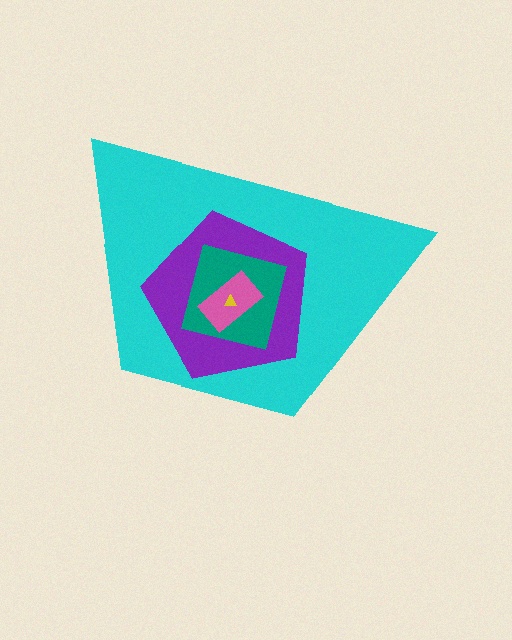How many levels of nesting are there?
5.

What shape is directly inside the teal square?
The pink rectangle.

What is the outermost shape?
The cyan trapezoid.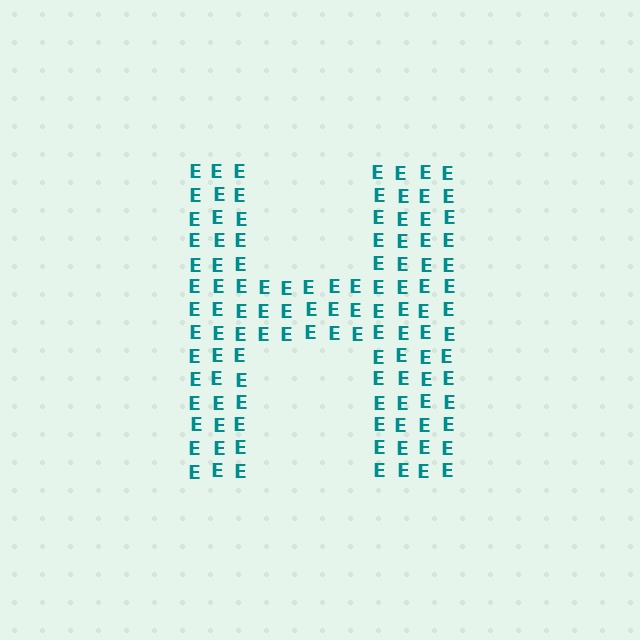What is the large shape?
The large shape is the letter H.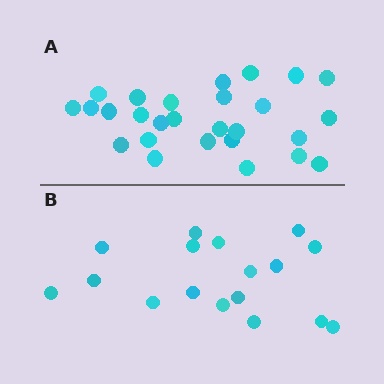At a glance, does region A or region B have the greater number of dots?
Region A (the top region) has more dots.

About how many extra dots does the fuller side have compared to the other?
Region A has roughly 10 or so more dots than region B.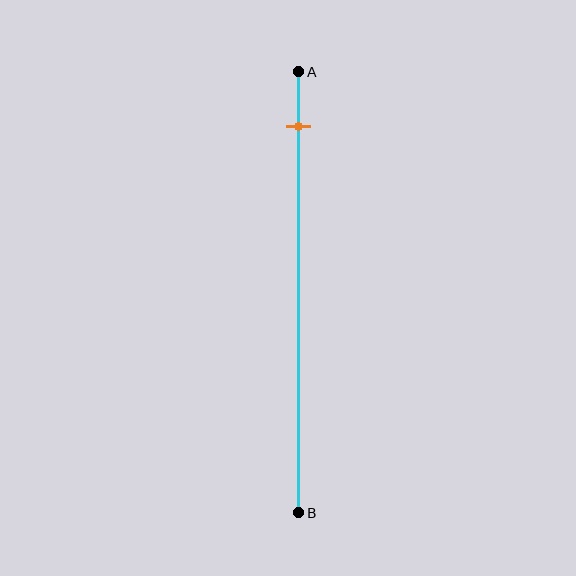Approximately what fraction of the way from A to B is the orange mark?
The orange mark is approximately 10% of the way from A to B.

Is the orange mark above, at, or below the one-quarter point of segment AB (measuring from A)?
The orange mark is above the one-quarter point of segment AB.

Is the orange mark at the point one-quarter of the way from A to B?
No, the mark is at about 10% from A, not at the 25% one-quarter point.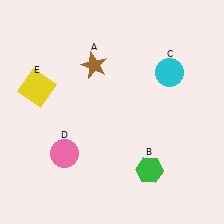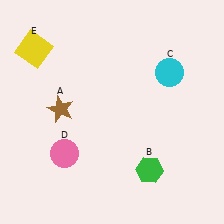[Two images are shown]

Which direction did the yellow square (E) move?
The yellow square (E) moved up.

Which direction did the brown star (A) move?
The brown star (A) moved down.